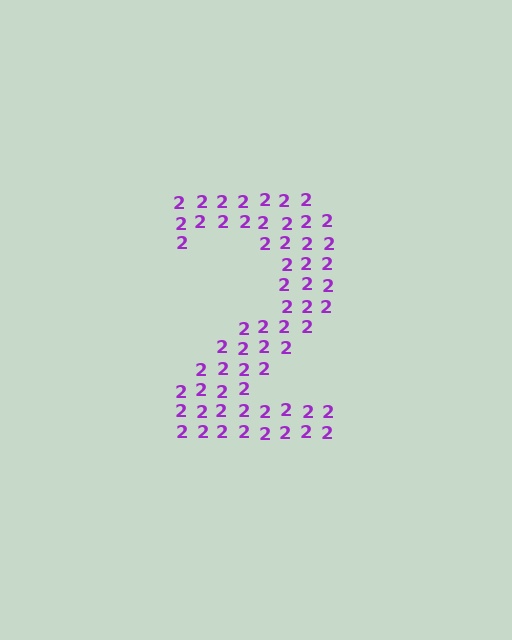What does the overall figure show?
The overall figure shows the digit 2.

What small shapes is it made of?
It is made of small digit 2's.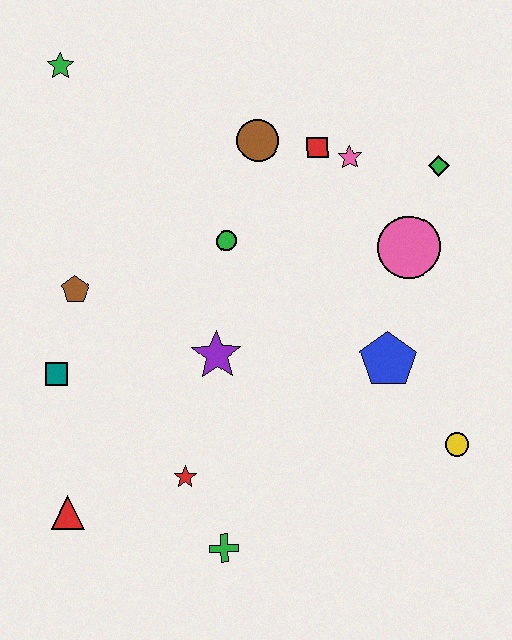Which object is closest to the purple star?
The green circle is closest to the purple star.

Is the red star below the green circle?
Yes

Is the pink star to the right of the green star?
Yes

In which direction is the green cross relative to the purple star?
The green cross is below the purple star.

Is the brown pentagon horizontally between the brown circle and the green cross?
No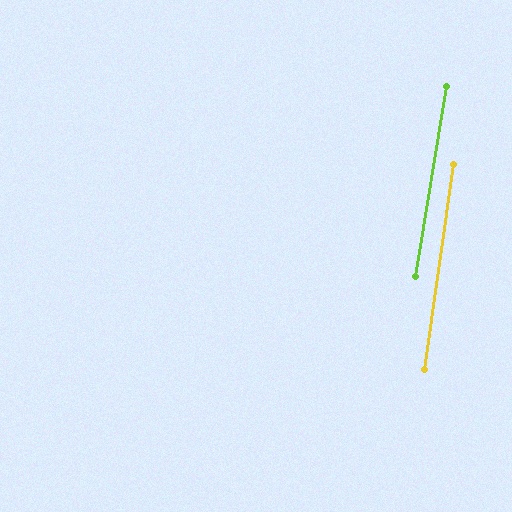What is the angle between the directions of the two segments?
Approximately 1 degree.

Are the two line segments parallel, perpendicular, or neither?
Parallel — their directions differ by only 1.4°.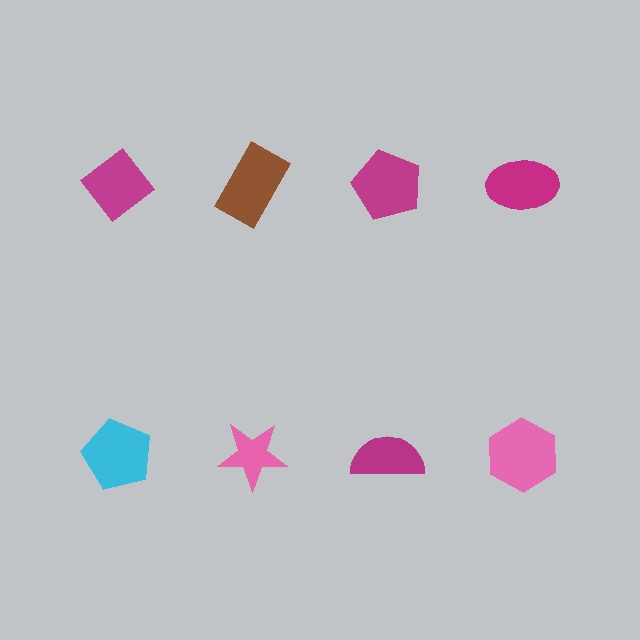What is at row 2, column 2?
A pink star.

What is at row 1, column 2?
A brown rectangle.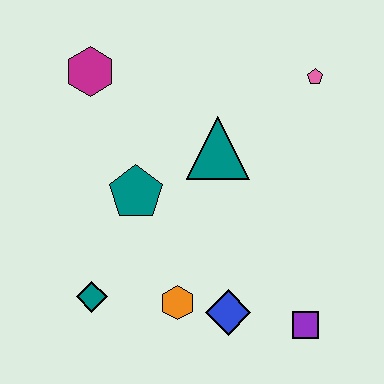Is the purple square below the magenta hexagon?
Yes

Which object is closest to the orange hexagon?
The blue diamond is closest to the orange hexagon.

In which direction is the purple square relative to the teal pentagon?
The purple square is to the right of the teal pentagon.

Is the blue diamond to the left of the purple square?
Yes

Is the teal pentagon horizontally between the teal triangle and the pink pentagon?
No